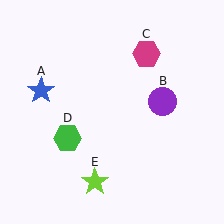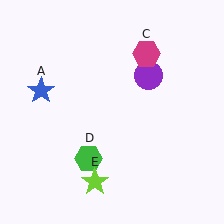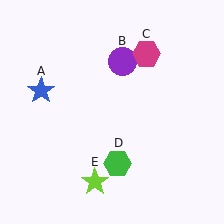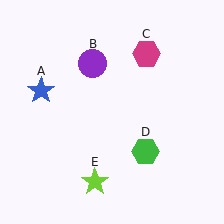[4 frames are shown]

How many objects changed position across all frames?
2 objects changed position: purple circle (object B), green hexagon (object D).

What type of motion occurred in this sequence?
The purple circle (object B), green hexagon (object D) rotated counterclockwise around the center of the scene.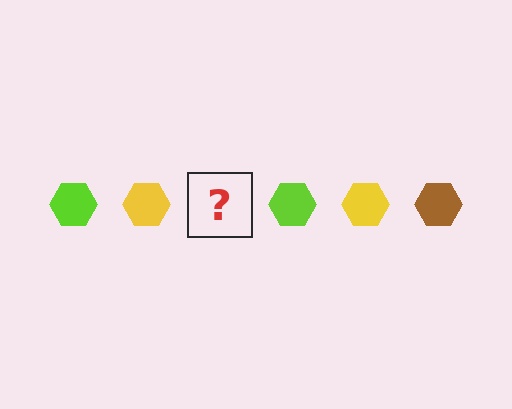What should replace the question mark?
The question mark should be replaced with a brown hexagon.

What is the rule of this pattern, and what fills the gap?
The rule is that the pattern cycles through lime, yellow, brown hexagons. The gap should be filled with a brown hexagon.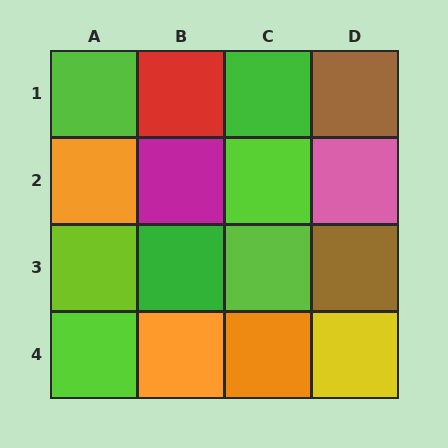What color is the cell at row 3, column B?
Green.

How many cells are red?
1 cell is red.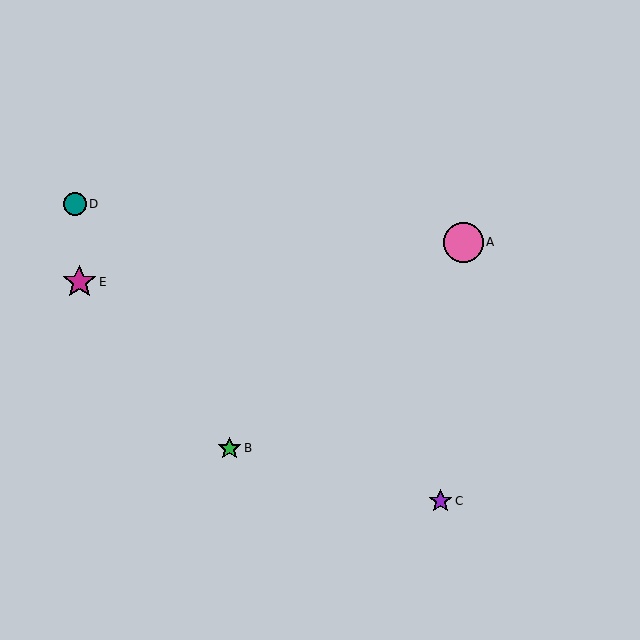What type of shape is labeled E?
Shape E is a magenta star.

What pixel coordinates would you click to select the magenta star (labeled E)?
Click at (79, 282) to select the magenta star E.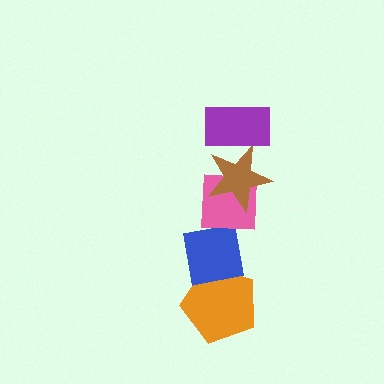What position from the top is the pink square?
The pink square is 3rd from the top.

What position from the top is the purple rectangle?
The purple rectangle is 1st from the top.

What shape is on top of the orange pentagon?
The blue square is on top of the orange pentagon.